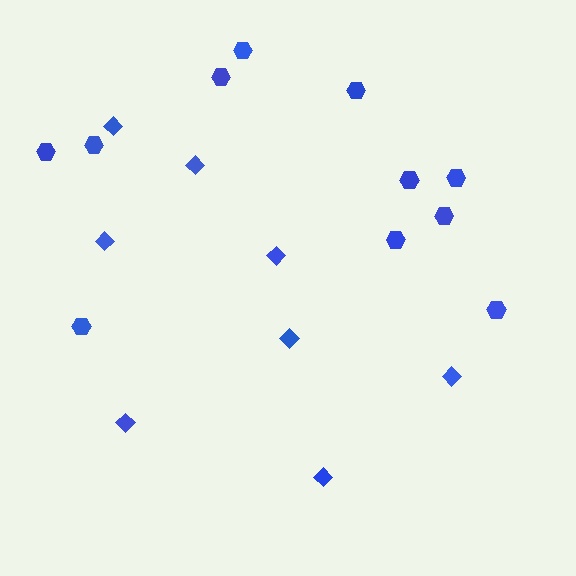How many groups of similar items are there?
There are 2 groups: one group of diamonds (8) and one group of hexagons (11).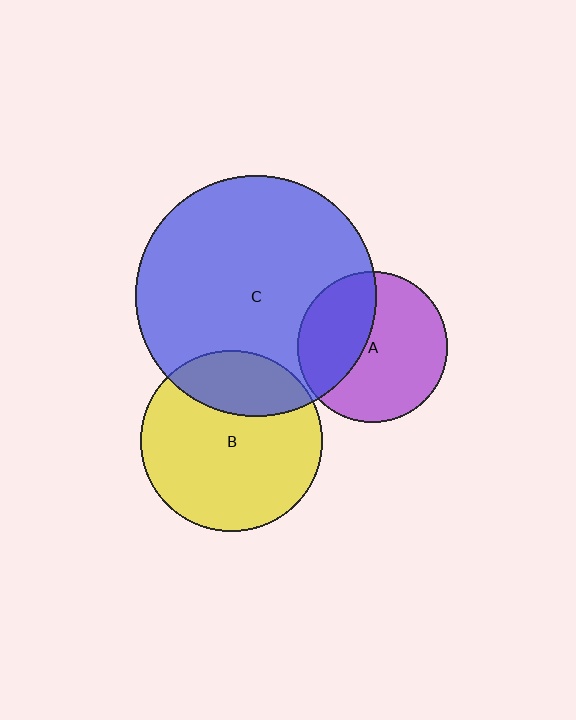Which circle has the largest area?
Circle C (blue).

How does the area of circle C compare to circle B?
Approximately 1.8 times.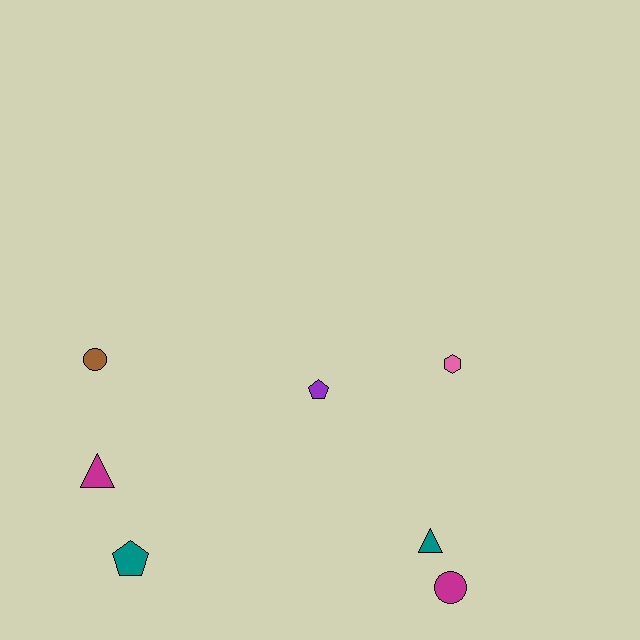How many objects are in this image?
There are 7 objects.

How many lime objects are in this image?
There are no lime objects.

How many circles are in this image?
There are 2 circles.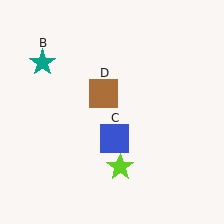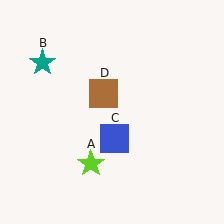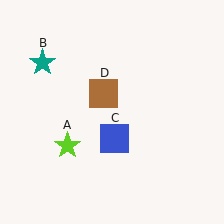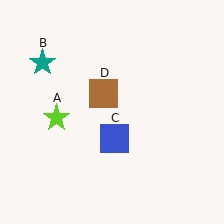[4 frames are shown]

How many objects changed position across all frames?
1 object changed position: lime star (object A).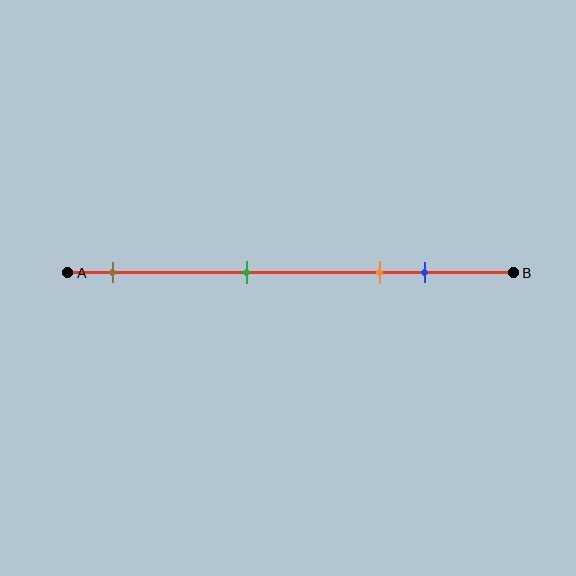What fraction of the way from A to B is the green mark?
The green mark is approximately 40% (0.4) of the way from A to B.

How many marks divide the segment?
There are 4 marks dividing the segment.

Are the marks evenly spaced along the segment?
No, the marks are not evenly spaced.